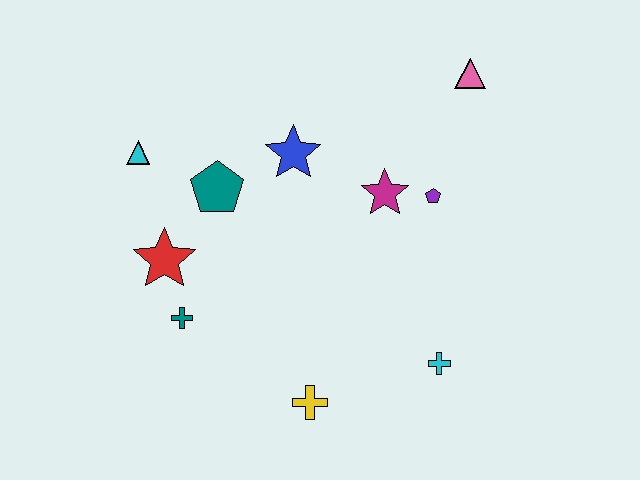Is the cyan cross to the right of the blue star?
Yes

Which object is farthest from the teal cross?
The pink triangle is farthest from the teal cross.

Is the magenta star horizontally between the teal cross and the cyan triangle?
No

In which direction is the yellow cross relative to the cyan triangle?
The yellow cross is below the cyan triangle.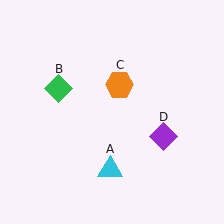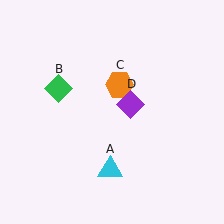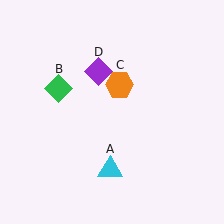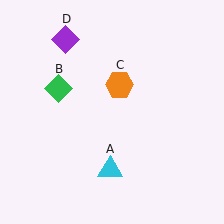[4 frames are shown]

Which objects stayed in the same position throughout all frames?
Cyan triangle (object A) and green diamond (object B) and orange hexagon (object C) remained stationary.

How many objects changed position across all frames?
1 object changed position: purple diamond (object D).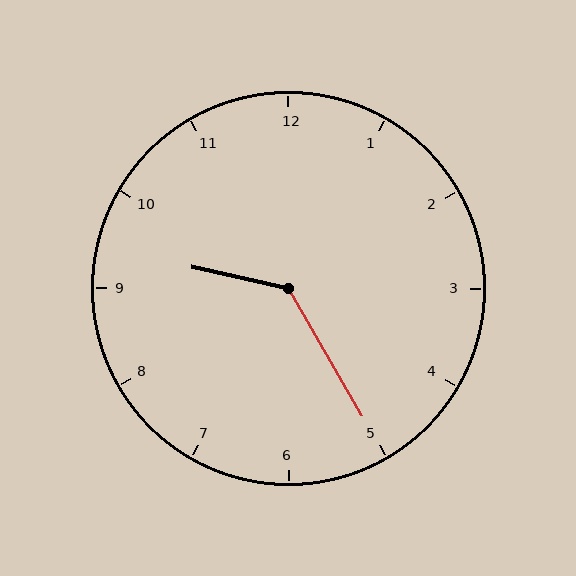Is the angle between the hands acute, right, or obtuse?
It is obtuse.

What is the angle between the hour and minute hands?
Approximately 132 degrees.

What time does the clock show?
9:25.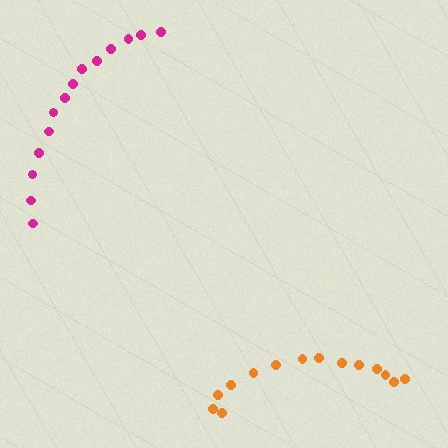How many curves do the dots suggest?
There are 2 distinct paths.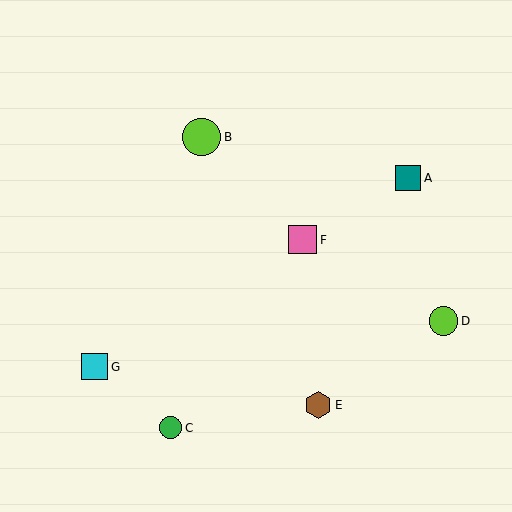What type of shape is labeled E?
Shape E is a brown hexagon.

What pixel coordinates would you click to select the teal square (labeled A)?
Click at (408, 178) to select the teal square A.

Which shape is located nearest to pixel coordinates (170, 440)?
The green circle (labeled C) at (170, 428) is nearest to that location.